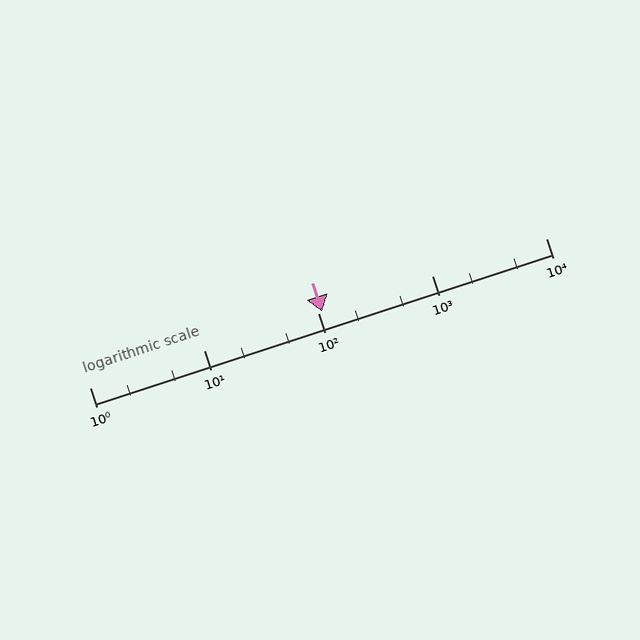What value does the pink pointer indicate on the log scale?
The pointer indicates approximately 110.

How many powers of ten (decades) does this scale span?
The scale spans 4 decades, from 1 to 10000.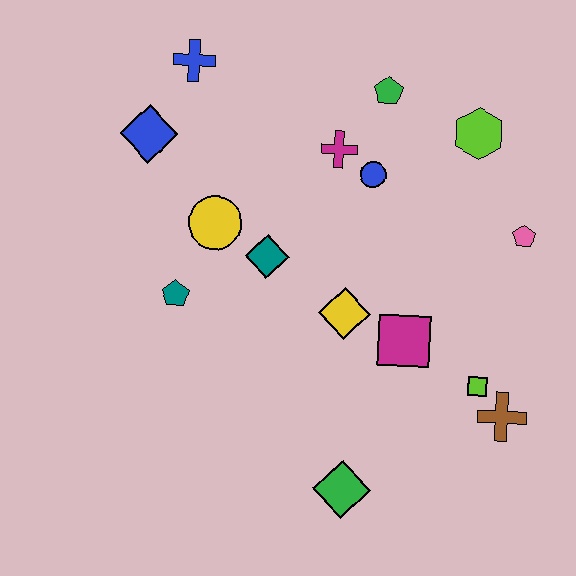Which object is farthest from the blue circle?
The green diamond is farthest from the blue circle.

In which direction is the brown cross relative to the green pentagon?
The brown cross is below the green pentagon.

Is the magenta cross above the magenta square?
Yes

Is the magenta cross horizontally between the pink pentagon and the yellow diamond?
No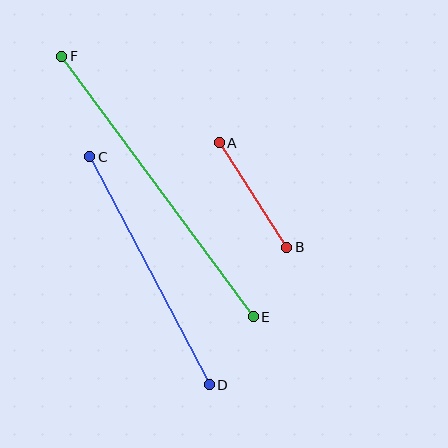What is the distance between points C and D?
The distance is approximately 257 pixels.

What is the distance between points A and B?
The distance is approximately 125 pixels.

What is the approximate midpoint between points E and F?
The midpoint is at approximately (158, 187) pixels.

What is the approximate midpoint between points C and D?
The midpoint is at approximately (149, 271) pixels.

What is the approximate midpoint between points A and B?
The midpoint is at approximately (253, 195) pixels.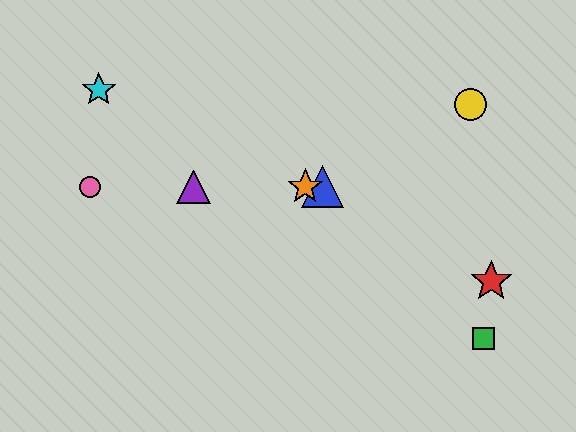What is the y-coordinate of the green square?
The green square is at y≈338.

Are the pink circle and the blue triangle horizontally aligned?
Yes, both are at y≈187.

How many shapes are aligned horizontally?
4 shapes (the blue triangle, the purple triangle, the orange star, the pink circle) are aligned horizontally.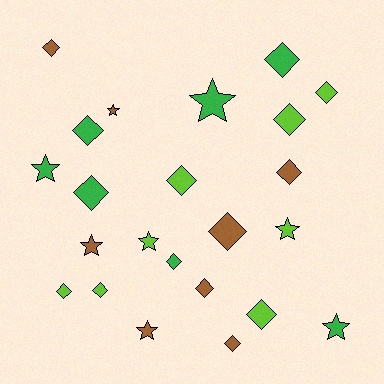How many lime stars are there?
There are 2 lime stars.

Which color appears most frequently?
Lime, with 8 objects.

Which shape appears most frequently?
Diamond, with 15 objects.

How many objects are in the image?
There are 23 objects.